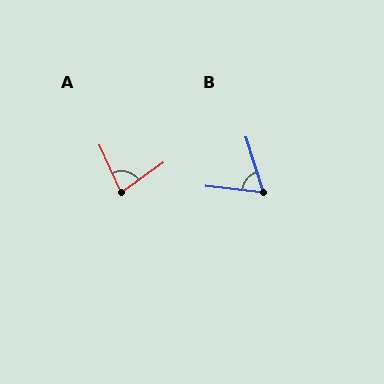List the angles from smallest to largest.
B (66°), A (79°).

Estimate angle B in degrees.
Approximately 66 degrees.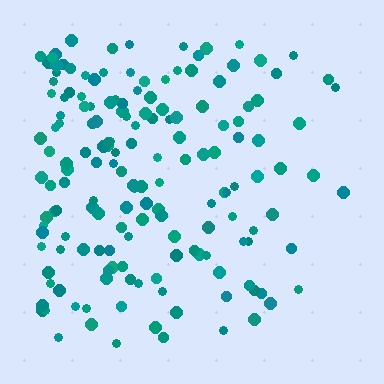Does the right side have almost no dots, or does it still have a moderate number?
Still a moderate number, just noticeably fewer than the left.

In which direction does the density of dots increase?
From right to left, with the left side densest.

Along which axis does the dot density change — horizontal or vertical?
Horizontal.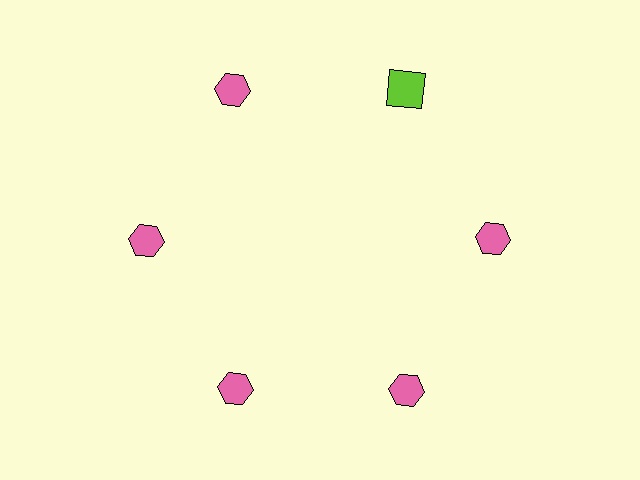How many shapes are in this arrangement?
There are 6 shapes arranged in a ring pattern.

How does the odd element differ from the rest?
It differs in both color (lime instead of pink) and shape (square instead of hexagon).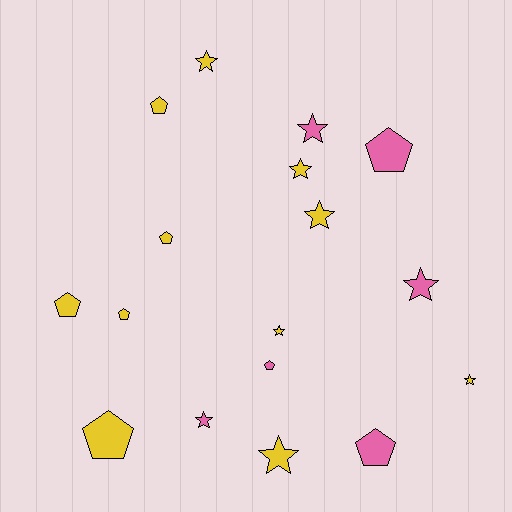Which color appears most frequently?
Yellow, with 11 objects.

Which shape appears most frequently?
Star, with 9 objects.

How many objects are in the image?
There are 17 objects.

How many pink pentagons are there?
There are 3 pink pentagons.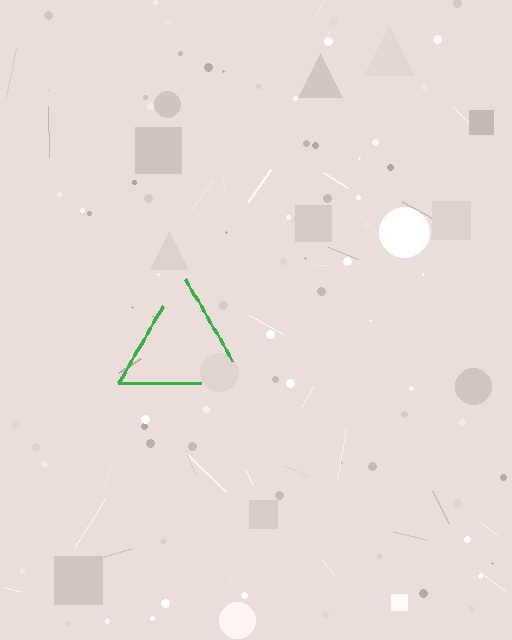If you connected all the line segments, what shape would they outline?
They would outline a triangle.